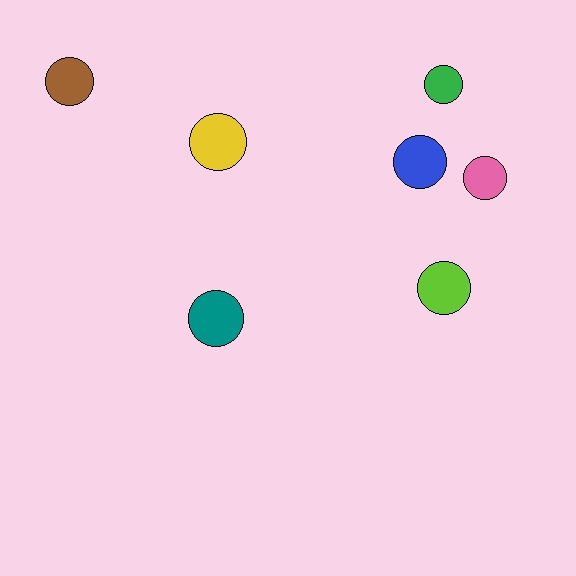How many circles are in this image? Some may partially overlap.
There are 7 circles.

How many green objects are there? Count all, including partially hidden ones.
There is 1 green object.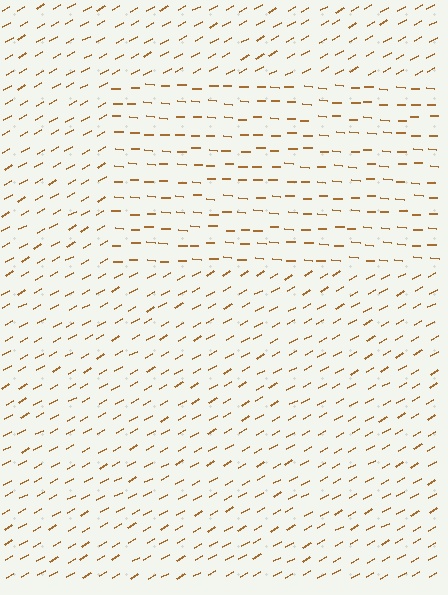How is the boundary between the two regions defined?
The boundary is defined purely by a change in line orientation (approximately 32 degrees difference). All lines are the same color and thickness.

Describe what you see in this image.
The image is filled with small brown line segments. A rectangle region in the image has lines oriented differently from the surrounding lines, creating a visible texture boundary.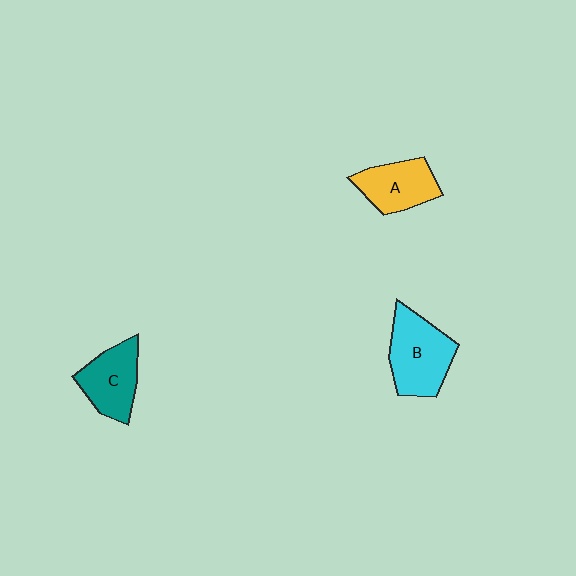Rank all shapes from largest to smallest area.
From largest to smallest: B (cyan), C (teal), A (yellow).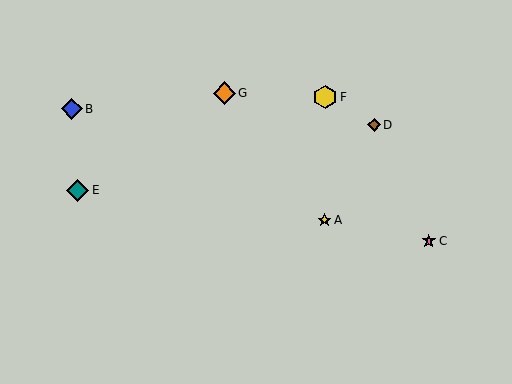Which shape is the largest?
The yellow hexagon (labeled F) is the largest.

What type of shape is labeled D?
Shape D is a brown diamond.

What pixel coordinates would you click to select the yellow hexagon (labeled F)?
Click at (325, 97) to select the yellow hexagon F.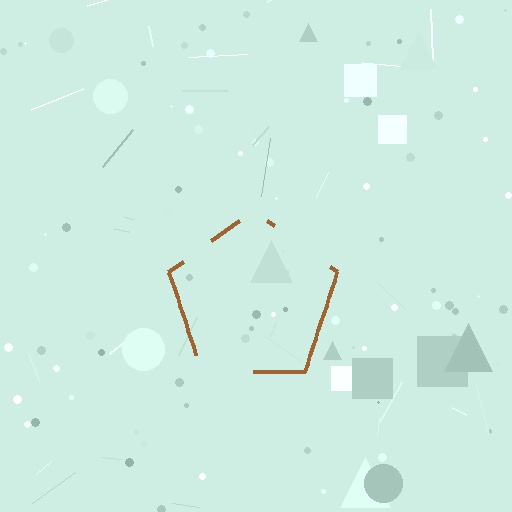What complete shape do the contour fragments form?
The contour fragments form a pentagon.